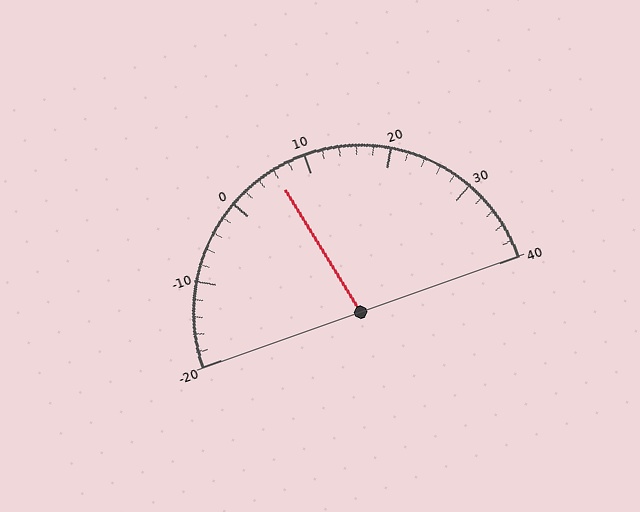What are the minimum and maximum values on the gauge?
The gauge ranges from -20 to 40.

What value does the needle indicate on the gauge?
The needle indicates approximately 6.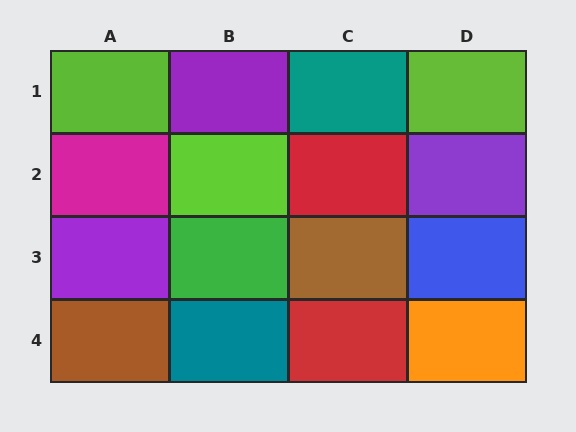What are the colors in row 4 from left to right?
Brown, teal, red, orange.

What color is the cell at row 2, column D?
Purple.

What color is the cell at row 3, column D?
Blue.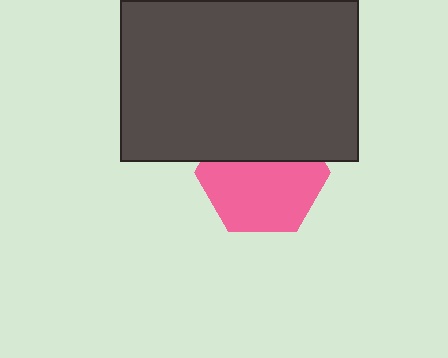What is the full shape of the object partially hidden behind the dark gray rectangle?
The partially hidden object is a pink hexagon.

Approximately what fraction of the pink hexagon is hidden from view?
Roughly 38% of the pink hexagon is hidden behind the dark gray rectangle.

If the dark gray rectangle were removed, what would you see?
You would see the complete pink hexagon.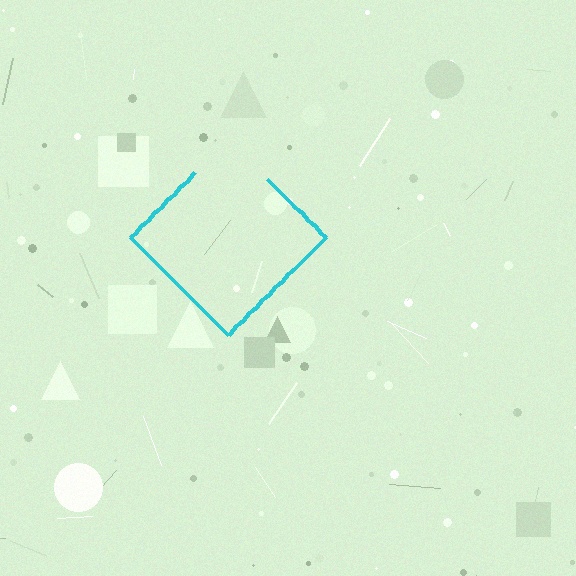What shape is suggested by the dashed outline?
The dashed outline suggests a diamond.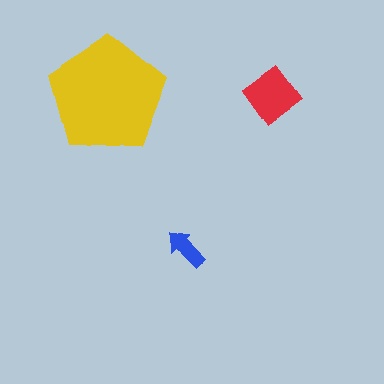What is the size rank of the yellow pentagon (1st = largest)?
1st.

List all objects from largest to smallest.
The yellow pentagon, the red diamond, the blue arrow.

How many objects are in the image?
There are 3 objects in the image.